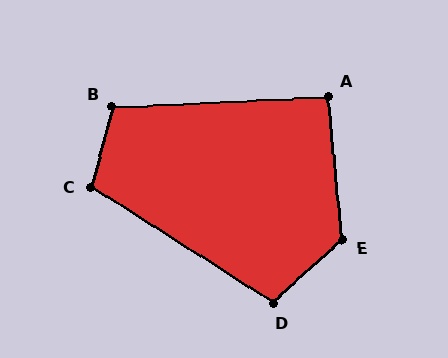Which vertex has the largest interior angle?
E, at approximately 126 degrees.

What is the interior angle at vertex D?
Approximately 105 degrees (obtuse).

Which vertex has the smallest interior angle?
A, at approximately 93 degrees.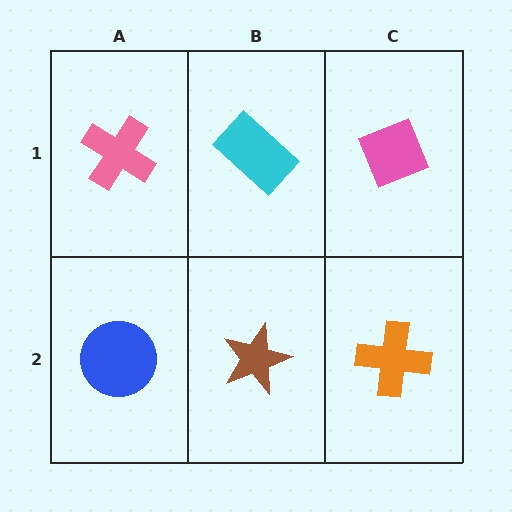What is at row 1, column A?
A pink cross.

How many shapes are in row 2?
3 shapes.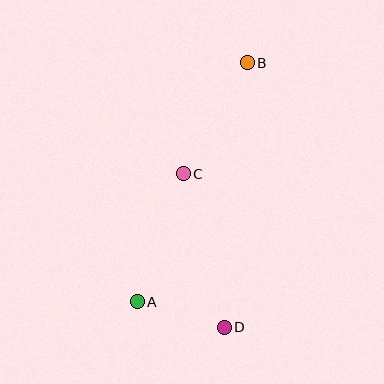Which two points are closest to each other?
Points A and D are closest to each other.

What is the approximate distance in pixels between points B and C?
The distance between B and C is approximately 128 pixels.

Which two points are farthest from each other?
Points B and D are farthest from each other.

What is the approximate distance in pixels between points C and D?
The distance between C and D is approximately 159 pixels.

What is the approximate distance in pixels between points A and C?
The distance between A and C is approximately 136 pixels.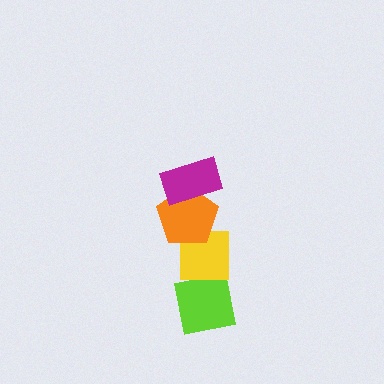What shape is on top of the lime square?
The yellow square is on top of the lime square.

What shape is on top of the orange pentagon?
The magenta rectangle is on top of the orange pentagon.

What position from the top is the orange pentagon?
The orange pentagon is 2nd from the top.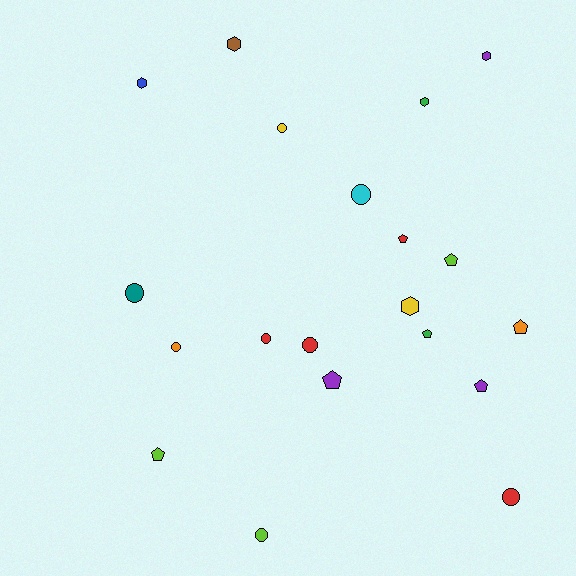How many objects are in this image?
There are 20 objects.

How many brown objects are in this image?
There is 1 brown object.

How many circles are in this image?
There are 8 circles.